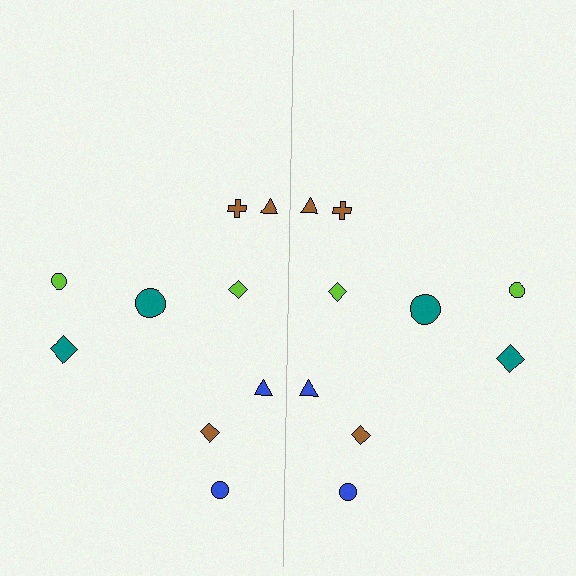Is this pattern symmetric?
Yes, this pattern has bilateral (reflection) symmetry.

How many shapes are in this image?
There are 18 shapes in this image.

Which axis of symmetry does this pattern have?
The pattern has a vertical axis of symmetry running through the center of the image.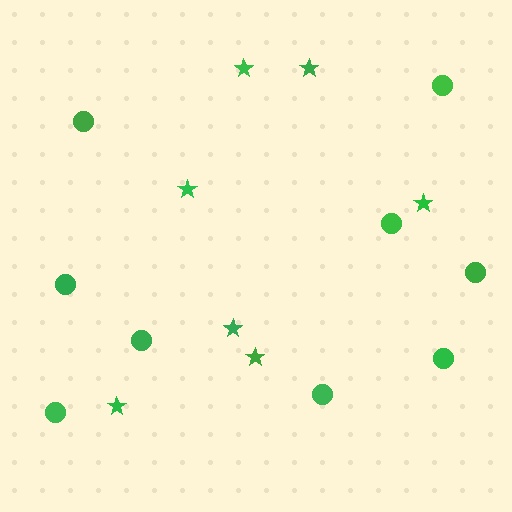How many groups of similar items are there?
There are 2 groups: one group of circles (9) and one group of stars (7).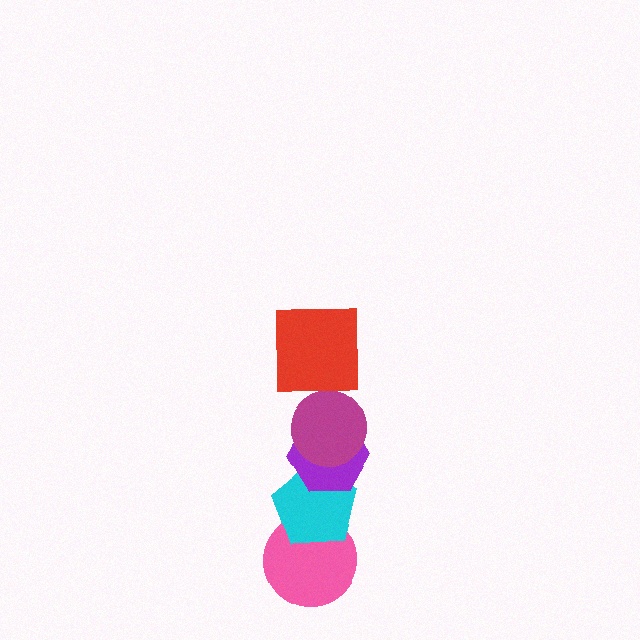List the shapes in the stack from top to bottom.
From top to bottom: the red square, the magenta circle, the purple hexagon, the cyan pentagon, the pink circle.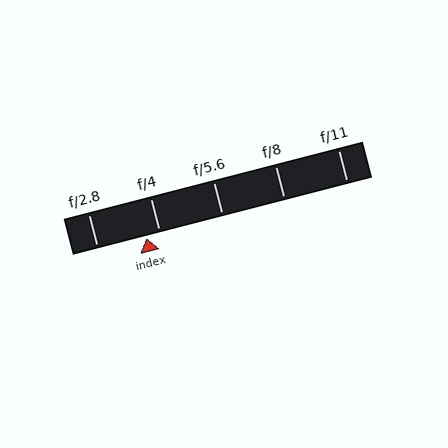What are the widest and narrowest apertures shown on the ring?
The widest aperture shown is f/2.8 and the narrowest is f/11.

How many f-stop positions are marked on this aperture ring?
There are 5 f-stop positions marked.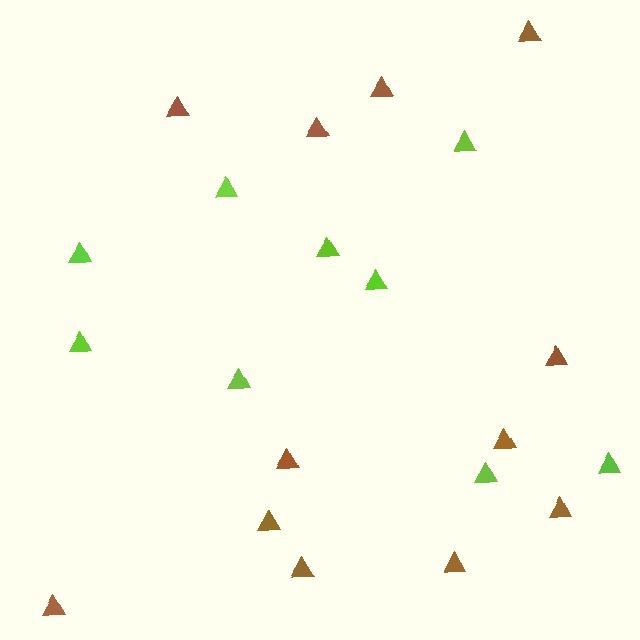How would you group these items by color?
There are 2 groups: one group of brown triangles (12) and one group of lime triangles (9).